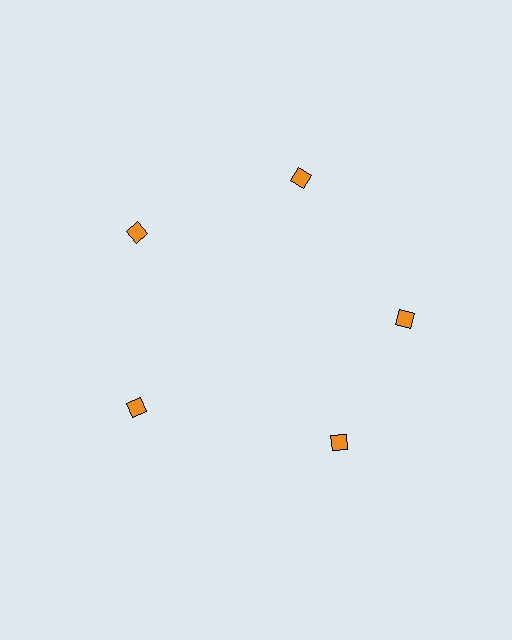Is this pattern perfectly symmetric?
No. The 5 orange diamonds are arranged in a ring, but one element near the 5 o'clock position is rotated out of alignment along the ring, breaking the 5-fold rotational symmetry.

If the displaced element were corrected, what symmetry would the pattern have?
It would have 5-fold rotational symmetry — the pattern would map onto itself every 72 degrees.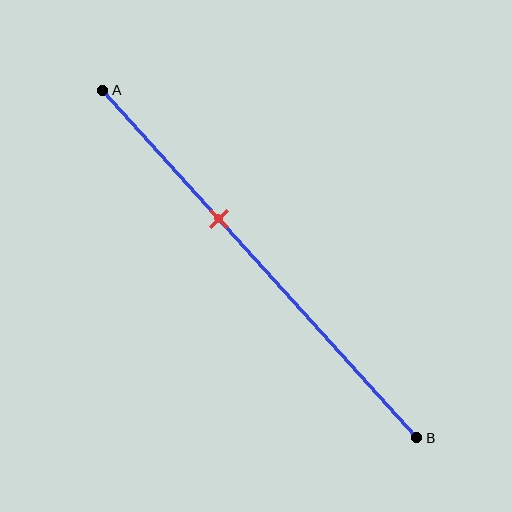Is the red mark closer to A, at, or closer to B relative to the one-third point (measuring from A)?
The red mark is closer to point B than the one-third point of segment AB.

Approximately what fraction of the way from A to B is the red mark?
The red mark is approximately 35% of the way from A to B.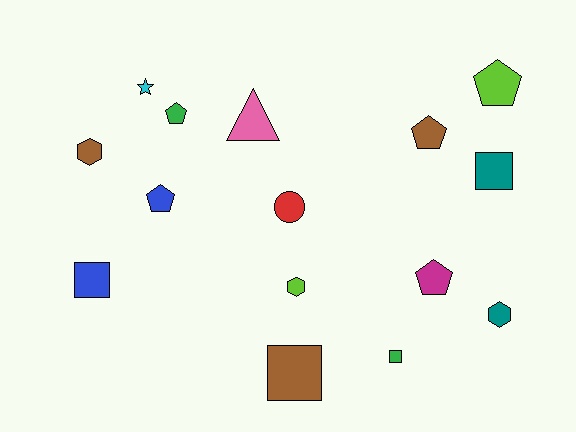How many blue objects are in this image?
There are 2 blue objects.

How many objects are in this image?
There are 15 objects.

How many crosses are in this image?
There are no crosses.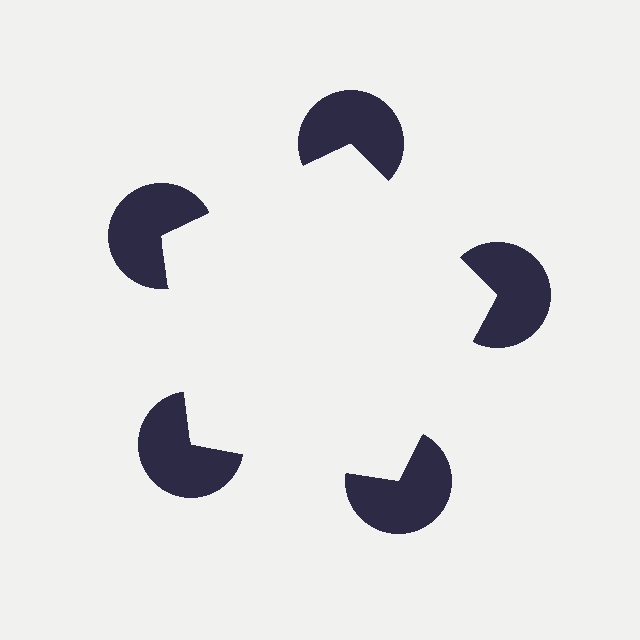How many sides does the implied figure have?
5 sides.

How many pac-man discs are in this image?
There are 5 — one at each vertex of the illusory pentagon.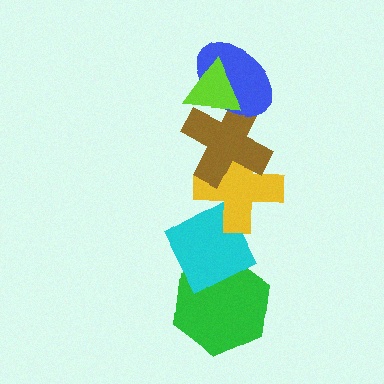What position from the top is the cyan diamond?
The cyan diamond is 5th from the top.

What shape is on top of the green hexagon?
The cyan diamond is on top of the green hexagon.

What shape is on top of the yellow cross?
The brown cross is on top of the yellow cross.